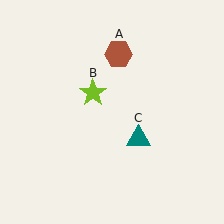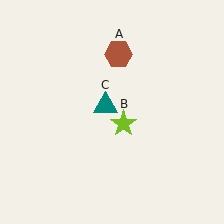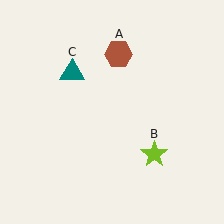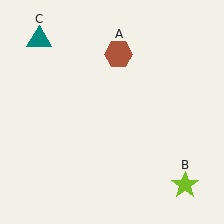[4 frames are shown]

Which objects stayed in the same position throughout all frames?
Brown hexagon (object A) remained stationary.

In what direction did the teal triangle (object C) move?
The teal triangle (object C) moved up and to the left.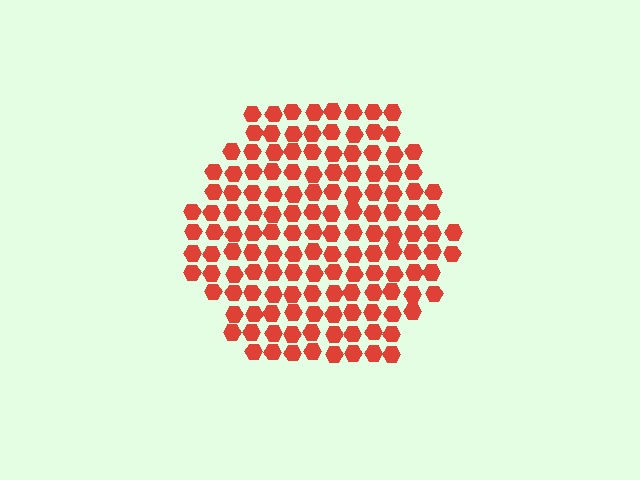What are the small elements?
The small elements are hexagons.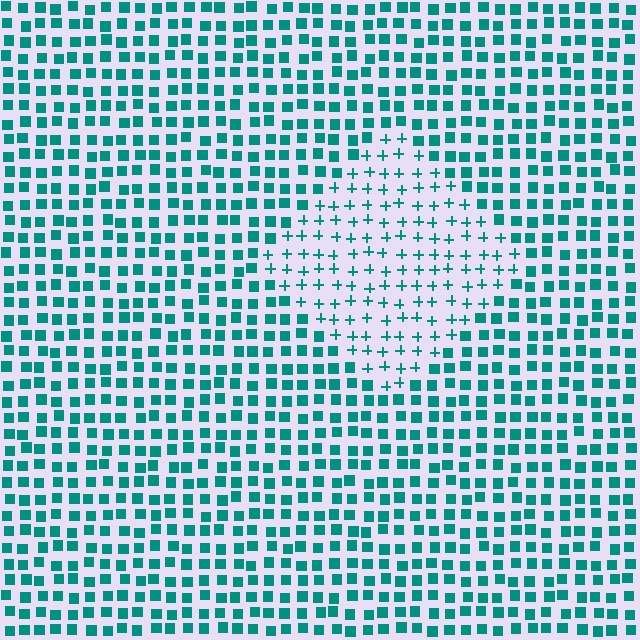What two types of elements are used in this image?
The image uses plus signs inside the diamond region and squares outside it.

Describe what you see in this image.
The image is filled with small teal elements arranged in a uniform grid. A diamond-shaped region contains plus signs, while the surrounding area contains squares. The boundary is defined purely by the change in element shape.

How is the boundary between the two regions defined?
The boundary is defined by a change in element shape: plus signs inside vs. squares outside. All elements share the same color and spacing.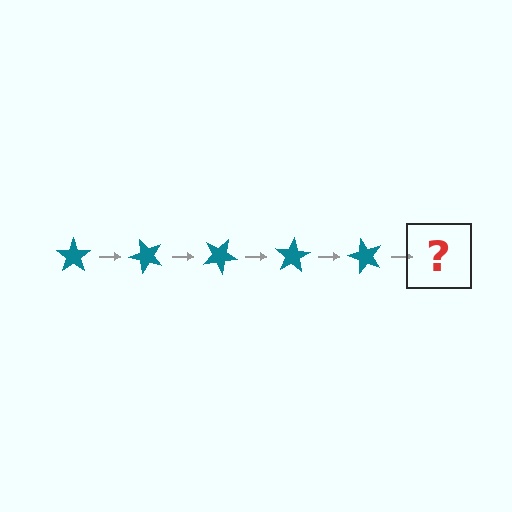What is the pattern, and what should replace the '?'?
The pattern is that the star rotates 50 degrees each step. The '?' should be a teal star rotated 250 degrees.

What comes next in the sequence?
The next element should be a teal star rotated 250 degrees.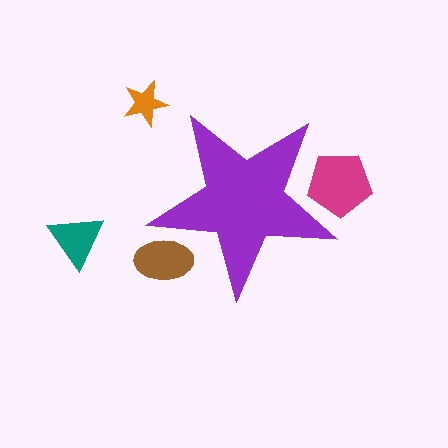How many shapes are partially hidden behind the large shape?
2 shapes are partially hidden.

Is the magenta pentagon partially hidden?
Yes, the magenta pentagon is partially hidden behind the purple star.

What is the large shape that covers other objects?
A purple star.